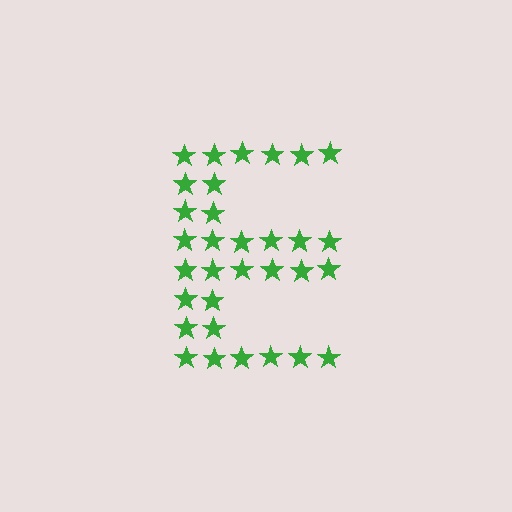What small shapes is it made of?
It is made of small stars.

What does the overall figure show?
The overall figure shows the letter E.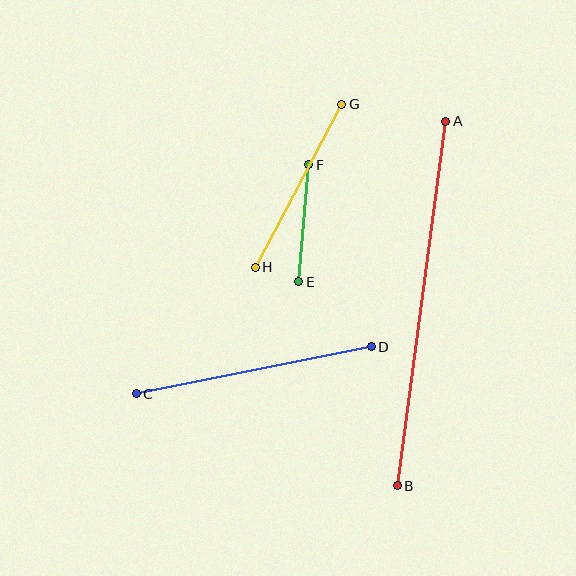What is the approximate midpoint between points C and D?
The midpoint is at approximately (254, 370) pixels.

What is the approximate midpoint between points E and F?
The midpoint is at approximately (304, 223) pixels.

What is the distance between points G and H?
The distance is approximately 185 pixels.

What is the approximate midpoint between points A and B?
The midpoint is at approximately (421, 304) pixels.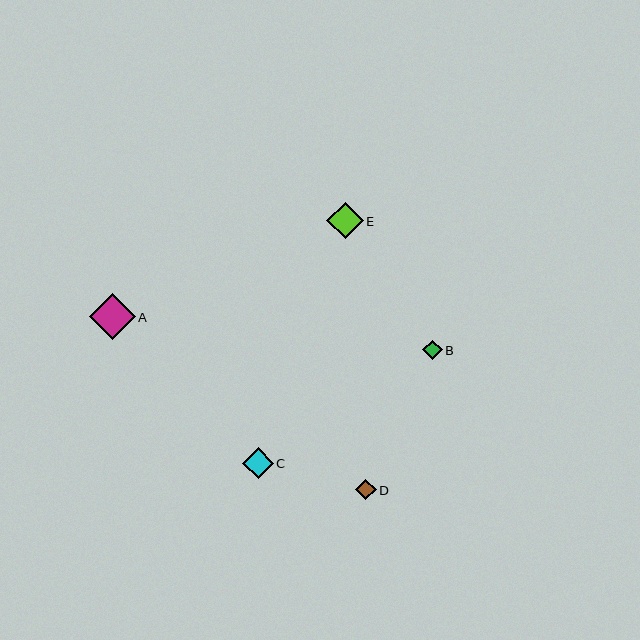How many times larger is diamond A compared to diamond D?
Diamond A is approximately 2.3 times the size of diamond D.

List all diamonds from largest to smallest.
From largest to smallest: A, E, C, D, B.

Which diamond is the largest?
Diamond A is the largest with a size of approximately 46 pixels.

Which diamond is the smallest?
Diamond B is the smallest with a size of approximately 20 pixels.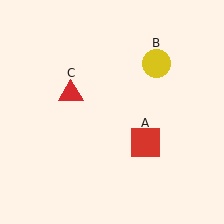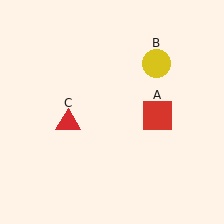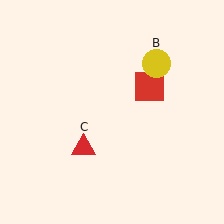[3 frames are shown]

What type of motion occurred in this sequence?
The red square (object A), red triangle (object C) rotated counterclockwise around the center of the scene.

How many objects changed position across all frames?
2 objects changed position: red square (object A), red triangle (object C).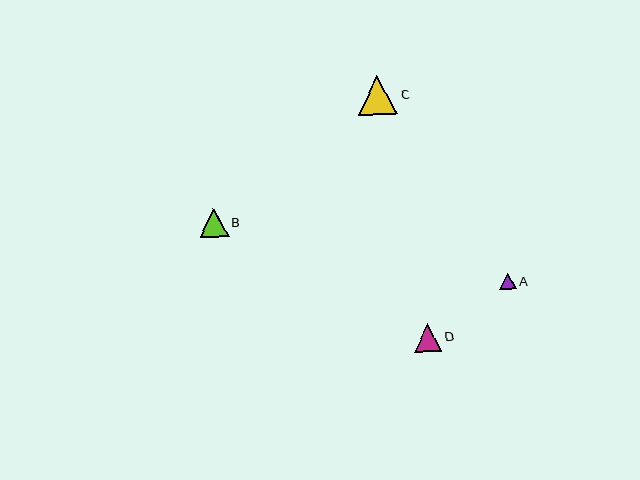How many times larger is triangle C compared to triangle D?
Triangle C is approximately 1.4 times the size of triangle D.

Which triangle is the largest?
Triangle C is the largest with a size of approximately 39 pixels.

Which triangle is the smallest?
Triangle A is the smallest with a size of approximately 17 pixels.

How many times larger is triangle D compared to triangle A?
Triangle D is approximately 1.7 times the size of triangle A.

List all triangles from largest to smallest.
From largest to smallest: C, B, D, A.